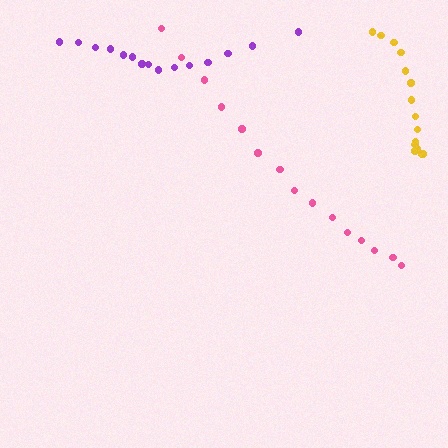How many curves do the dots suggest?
There are 3 distinct paths.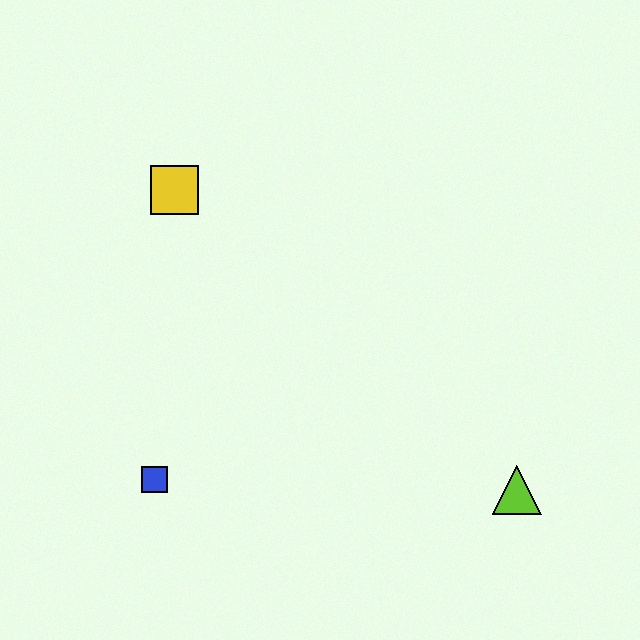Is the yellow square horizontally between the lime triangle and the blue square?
Yes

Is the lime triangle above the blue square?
No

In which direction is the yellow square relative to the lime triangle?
The yellow square is to the left of the lime triangle.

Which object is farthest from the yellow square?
The lime triangle is farthest from the yellow square.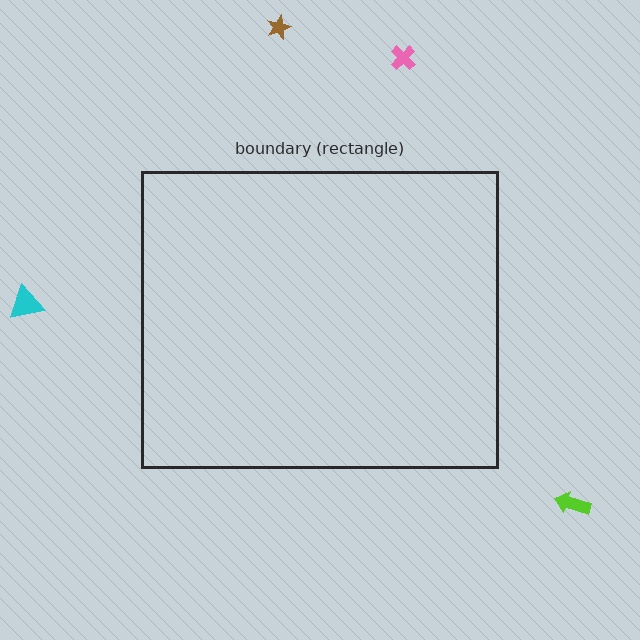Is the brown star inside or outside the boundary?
Outside.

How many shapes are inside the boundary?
0 inside, 4 outside.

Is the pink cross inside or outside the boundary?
Outside.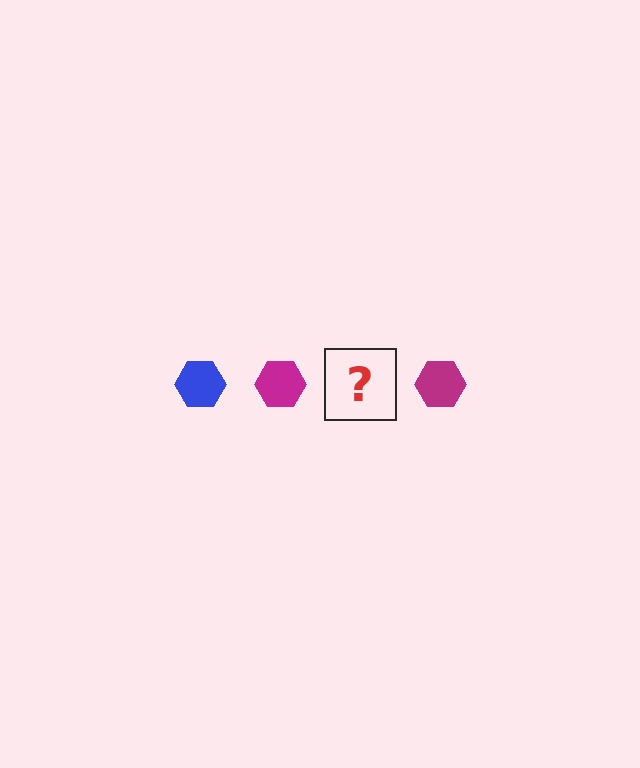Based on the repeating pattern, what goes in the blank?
The blank should be a blue hexagon.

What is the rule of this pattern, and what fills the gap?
The rule is that the pattern cycles through blue, magenta hexagons. The gap should be filled with a blue hexagon.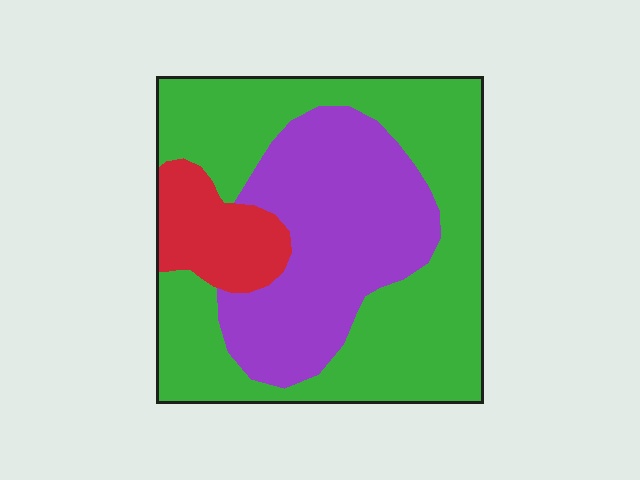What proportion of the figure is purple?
Purple takes up about one third (1/3) of the figure.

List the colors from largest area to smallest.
From largest to smallest: green, purple, red.